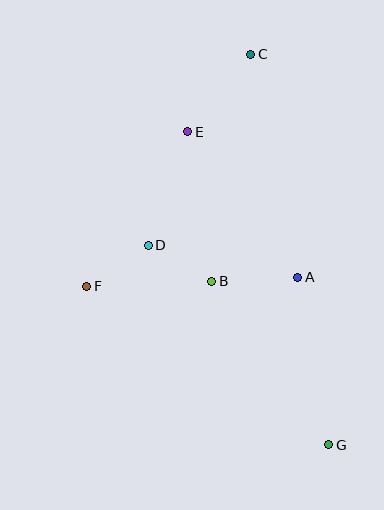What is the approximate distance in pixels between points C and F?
The distance between C and F is approximately 284 pixels.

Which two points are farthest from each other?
Points C and G are farthest from each other.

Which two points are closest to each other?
Points B and D are closest to each other.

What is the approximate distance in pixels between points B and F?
The distance between B and F is approximately 125 pixels.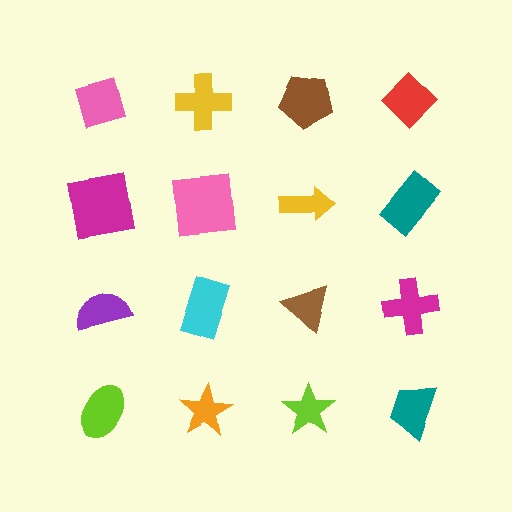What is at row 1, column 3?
A brown pentagon.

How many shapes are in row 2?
4 shapes.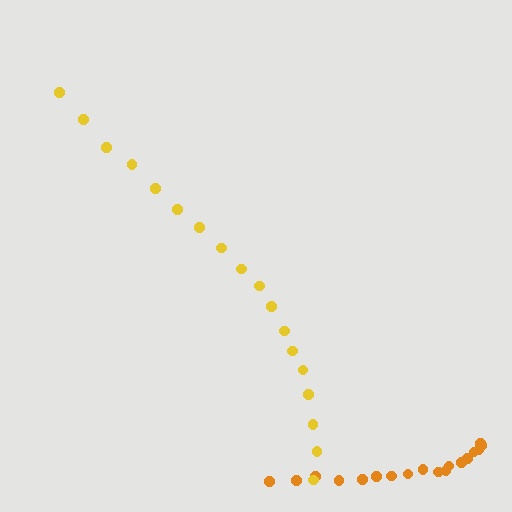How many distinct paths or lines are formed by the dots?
There are 2 distinct paths.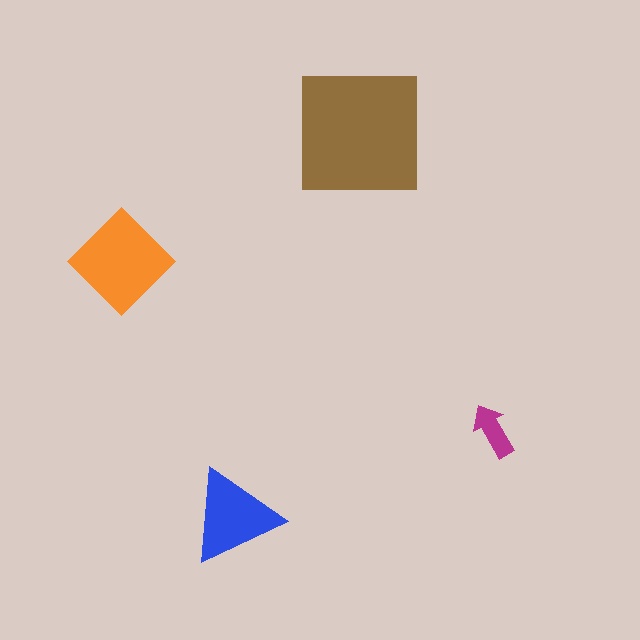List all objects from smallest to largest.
The magenta arrow, the blue triangle, the orange diamond, the brown square.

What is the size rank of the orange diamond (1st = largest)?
2nd.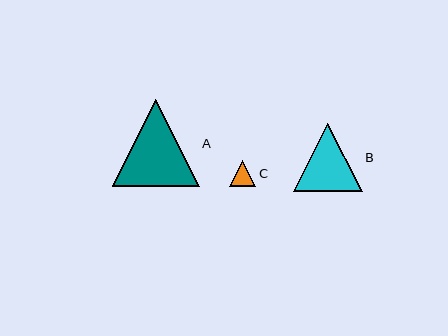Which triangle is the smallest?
Triangle C is the smallest with a size of approximately 26 pixels.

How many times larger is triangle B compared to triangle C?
Triangle B is approximately 2.6 times the size of triangle C.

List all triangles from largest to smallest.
From largest to smallest: A, B, C.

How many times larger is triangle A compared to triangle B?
Triangle A is approximately 1.3 times the size of triangle B.